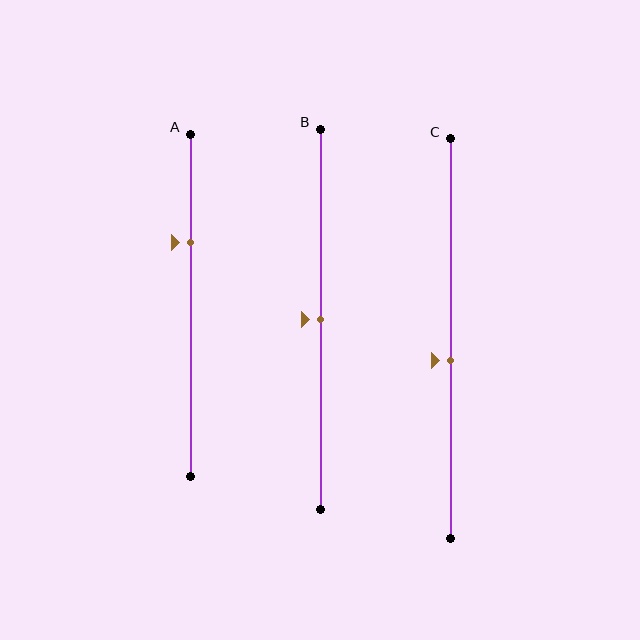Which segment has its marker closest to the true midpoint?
Segment B has its marker closest to the true midpoint.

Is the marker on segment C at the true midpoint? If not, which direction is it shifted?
No, the marker on segment C is shifted downward by about 5% of the segment length.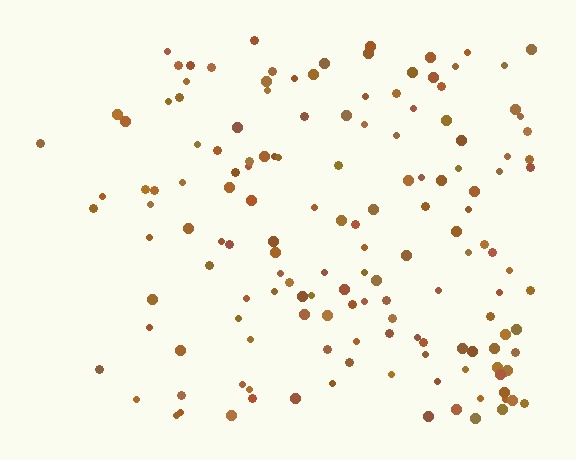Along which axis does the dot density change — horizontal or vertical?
Horizontal.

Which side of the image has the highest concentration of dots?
The right.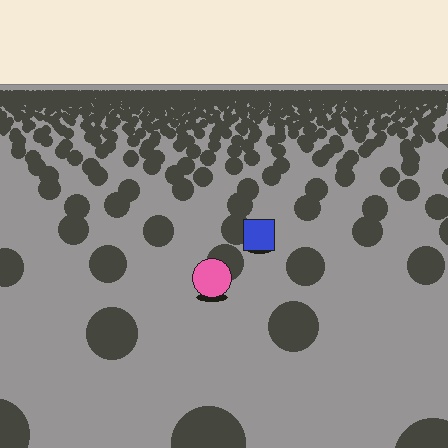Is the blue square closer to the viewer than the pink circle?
No. The pink circle is closer — you can tell from the texture gradient: the ground texture is coarser near it.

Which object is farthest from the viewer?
The blue square is farthest from the viewer. It appears smaller and the ground texture around it is denser.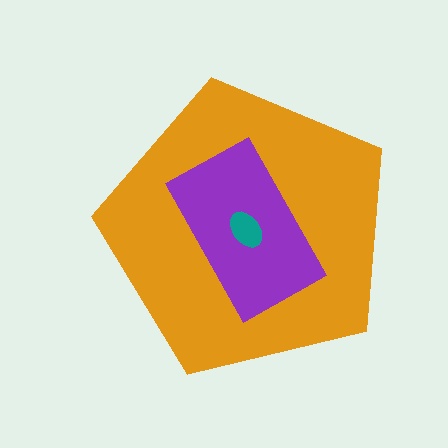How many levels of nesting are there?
3.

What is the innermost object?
The teal ellipse.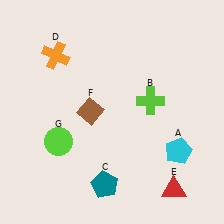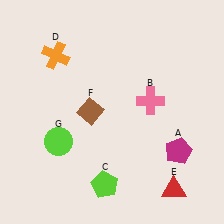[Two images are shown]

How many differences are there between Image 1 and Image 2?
There are 3 differences between the two images.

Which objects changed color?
A changed from cyan to magenta. B changed from lime to pink. C changed from teal to lime.